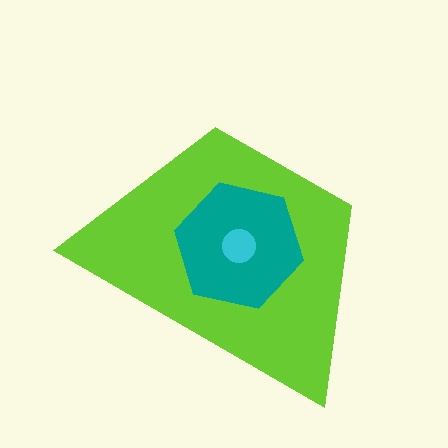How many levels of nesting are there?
3.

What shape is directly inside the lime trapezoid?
The teal hexagon.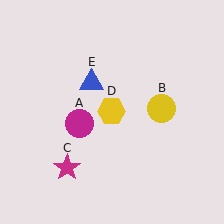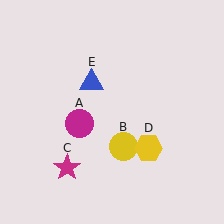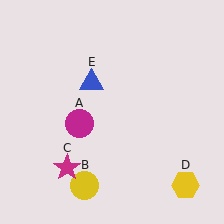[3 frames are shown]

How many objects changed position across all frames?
2 objects changed position: yellow circle (object B), yellow hexagon (object D).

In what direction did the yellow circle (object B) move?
The yellow circle (object B) moved down and to the left.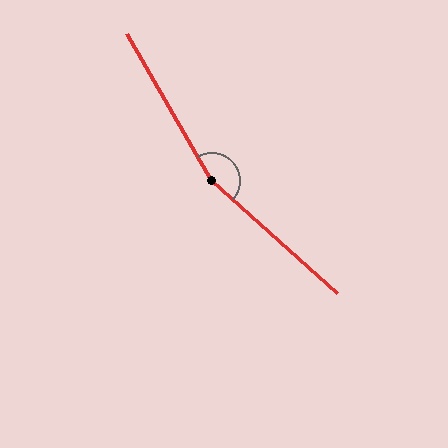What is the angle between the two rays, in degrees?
Approximately 162 degrees.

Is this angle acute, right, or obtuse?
It is obtuse.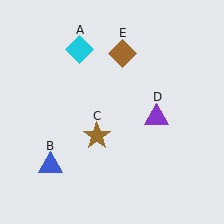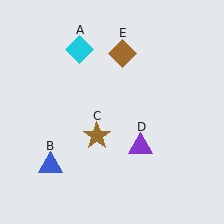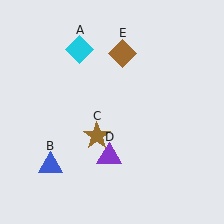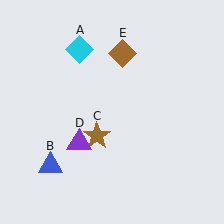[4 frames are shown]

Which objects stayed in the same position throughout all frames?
Cyan diamond (object A) and blue triangle (object B) and brown star (object C) and brown diamond (object E) remained stationary.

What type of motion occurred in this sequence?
The purple triangle (object D) rotated clockwise around the center of the scene.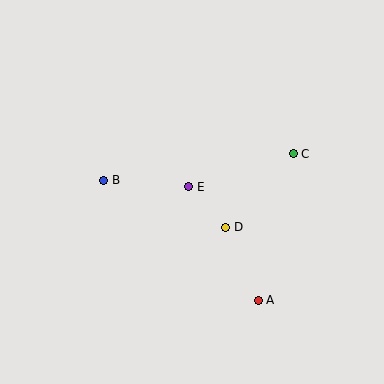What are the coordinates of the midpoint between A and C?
The midpoint between A and C is at (276, 227).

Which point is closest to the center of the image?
Point E at (189, 187) is closest to the center.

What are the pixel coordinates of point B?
Point B is at (104, 180).